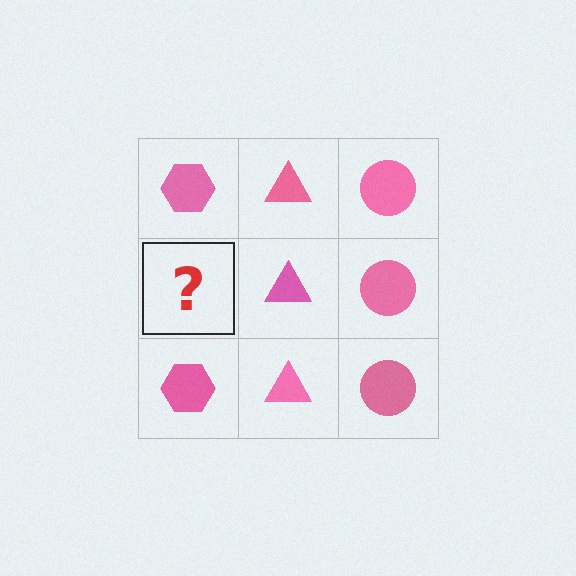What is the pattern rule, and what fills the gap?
The rule is that each column has a consistent shape. The gap should be filled with a pink hexagon.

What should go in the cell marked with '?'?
The missing cell should contain a pink hexagon.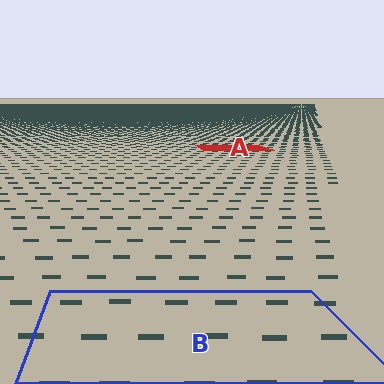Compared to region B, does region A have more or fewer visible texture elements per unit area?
Region A has more texture elements per unit area — they are packed more densely because it is farther away.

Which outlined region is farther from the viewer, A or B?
Region A is farther from the viewer — the texture elements inside it appear smaller and more densely packed.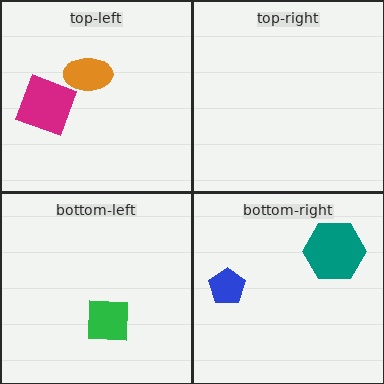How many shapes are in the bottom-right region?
2.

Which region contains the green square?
The bottom-left region.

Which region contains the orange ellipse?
The top-left region.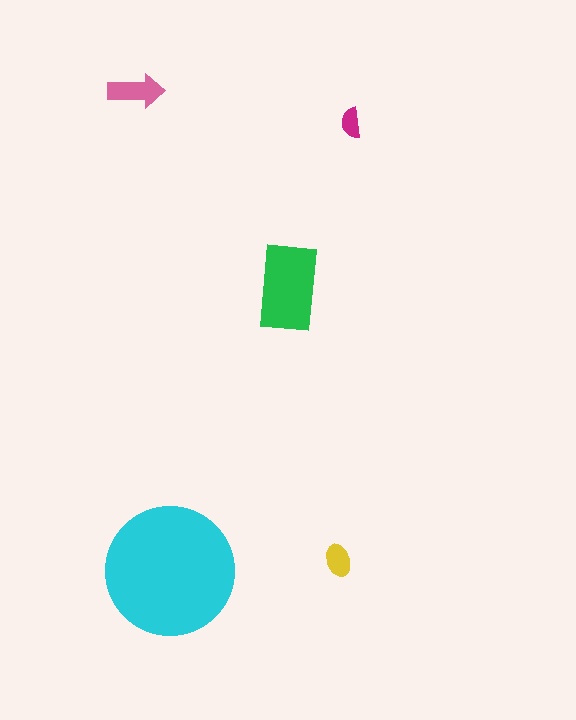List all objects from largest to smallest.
The cyan circle, the green rectangle, the pink arrow, the yellow ellipse, the magenta semicircle.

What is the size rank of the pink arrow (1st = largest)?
3rd.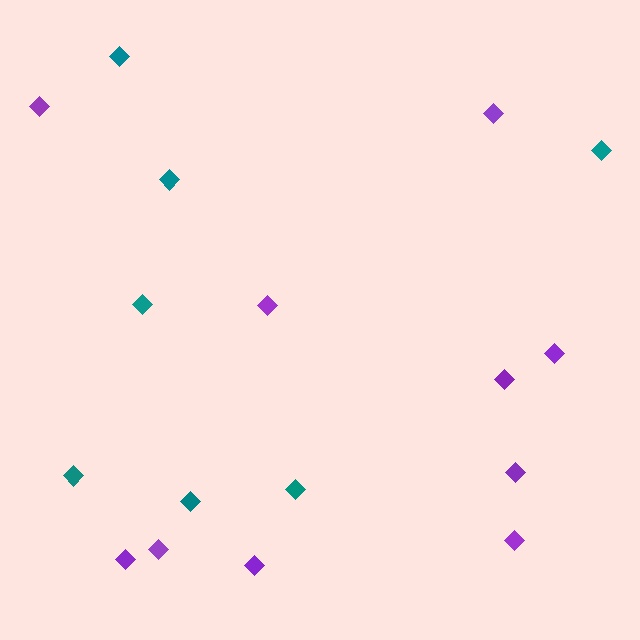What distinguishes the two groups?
There are 2 groups: one group of teal diamonds (7) and one group of purple diamonds (10).